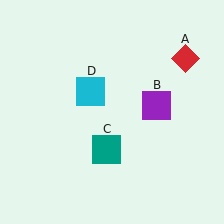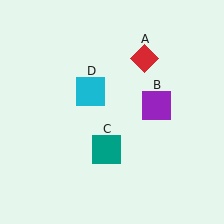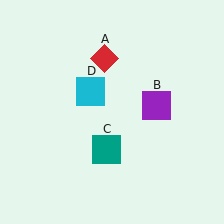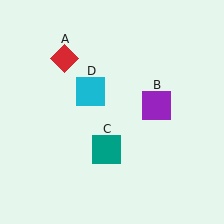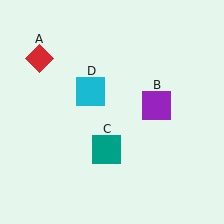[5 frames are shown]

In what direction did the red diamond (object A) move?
The red diamond (object A) moved left.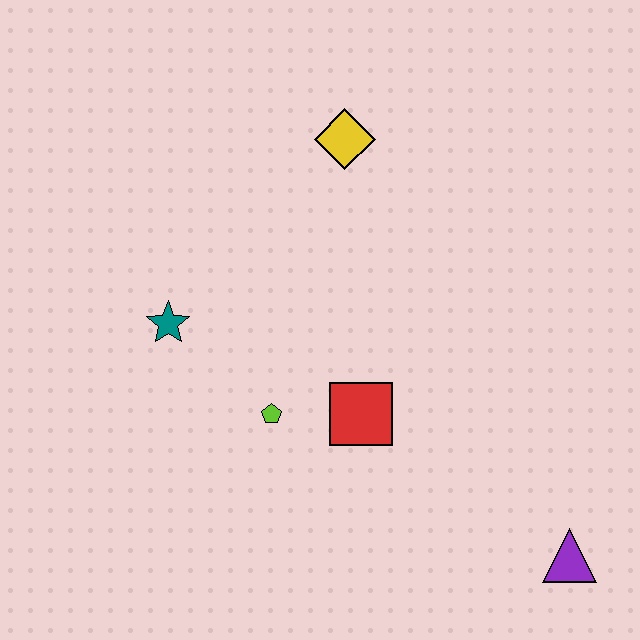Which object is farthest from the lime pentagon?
The purple triangle is farthest from the lime pentagon.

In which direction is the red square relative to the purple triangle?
The red square is to the left of the purple triangle.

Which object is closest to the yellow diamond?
The teal star is closest to the yellow diamond.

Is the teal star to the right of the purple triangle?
No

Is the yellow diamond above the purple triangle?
Yes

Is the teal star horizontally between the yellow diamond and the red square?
No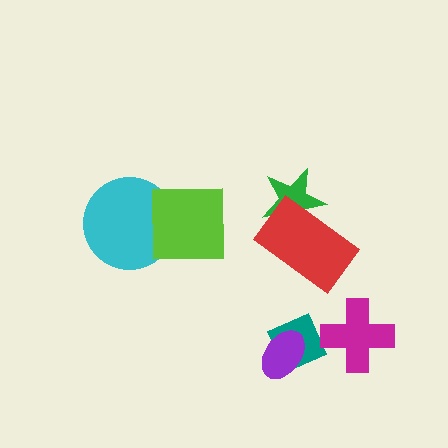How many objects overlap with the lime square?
1 object overlaps with the lime square.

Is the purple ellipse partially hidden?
No, no other shape covers it.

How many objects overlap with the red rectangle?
1 object overlaps with the red rectangle.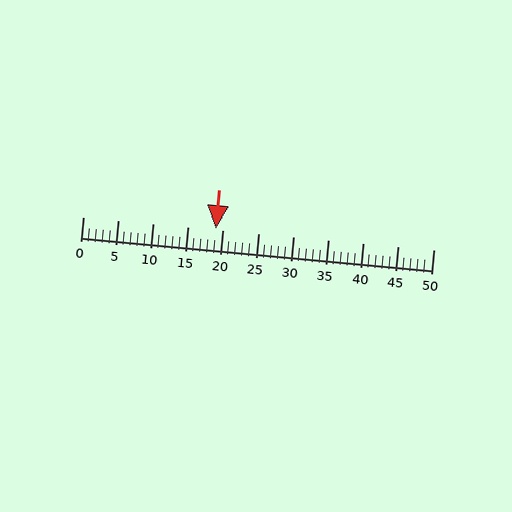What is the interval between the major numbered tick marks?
The major tick marks are spaced 5 units apart.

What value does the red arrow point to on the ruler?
The red arrow points to approximately 19.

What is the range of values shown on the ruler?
The ruler shows values from 0 to 50.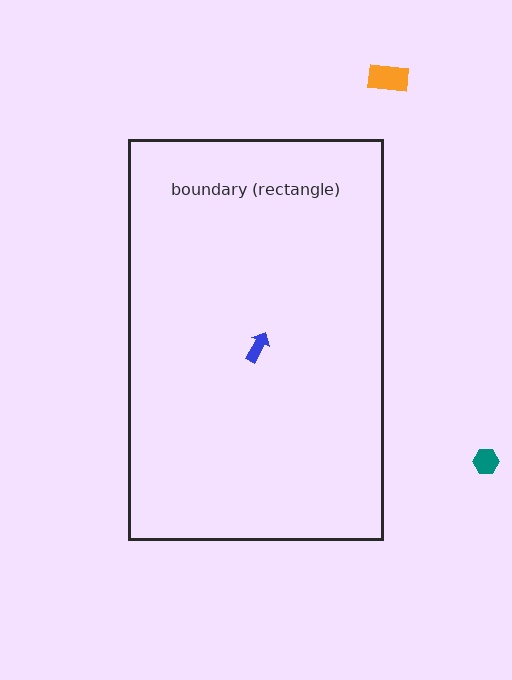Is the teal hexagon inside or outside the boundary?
Outside.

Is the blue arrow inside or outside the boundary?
Inside.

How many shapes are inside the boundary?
1 inside, 2 outside.